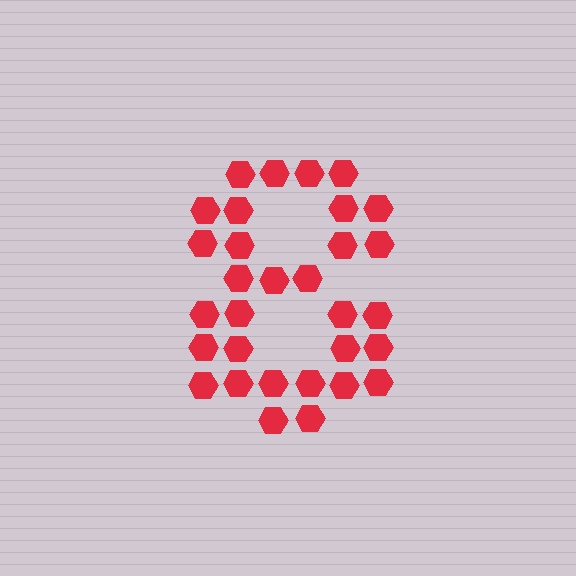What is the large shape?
The large shape is the digit 8.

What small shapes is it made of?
It is made of small hexagons.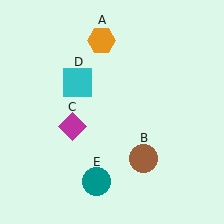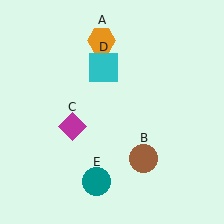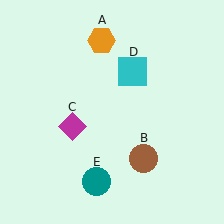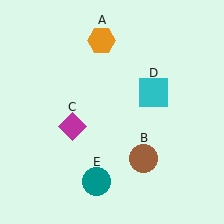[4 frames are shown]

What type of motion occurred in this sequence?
The cyan square (object D) rotated clockwise around the center of the scene.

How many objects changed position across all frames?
1 object changed position: cyan square (object D).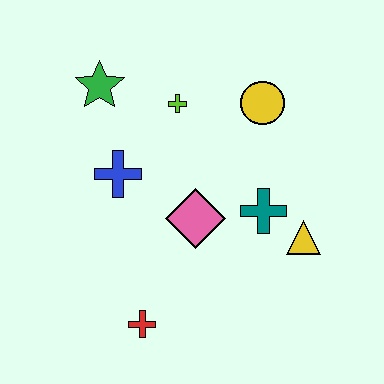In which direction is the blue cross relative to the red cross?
The blue cross is above the red cross.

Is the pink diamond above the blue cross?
No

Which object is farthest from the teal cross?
The green star is farthest from the teal cross.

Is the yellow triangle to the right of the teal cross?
Yes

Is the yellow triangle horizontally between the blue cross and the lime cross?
No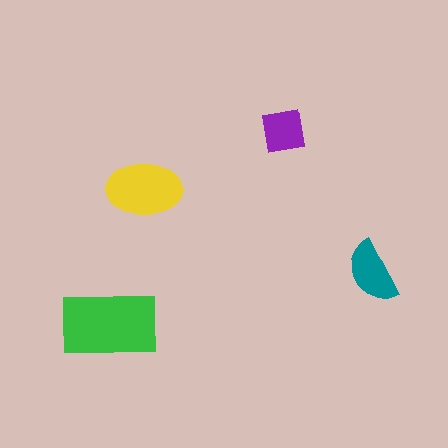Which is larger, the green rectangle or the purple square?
The green rectangle.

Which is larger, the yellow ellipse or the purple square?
The yellow ellipse.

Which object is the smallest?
The purple square.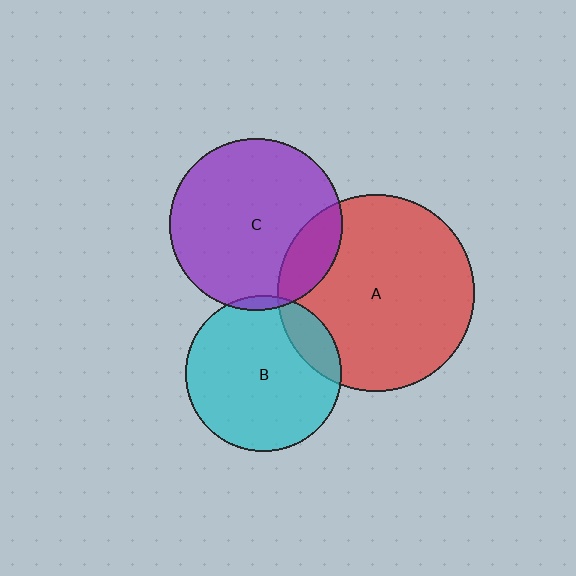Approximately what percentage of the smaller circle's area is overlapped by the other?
Approximately 15%.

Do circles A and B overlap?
Yes.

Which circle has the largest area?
Circle A (red).